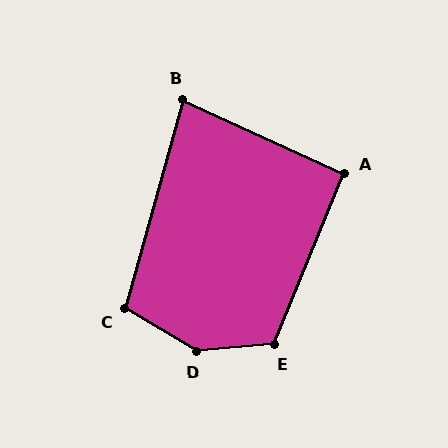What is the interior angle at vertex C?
Approximately 105 degrees (obtuse).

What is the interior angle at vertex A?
Approximately 92 degrees (approximately right).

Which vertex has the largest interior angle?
D, at approximately 144 degrees.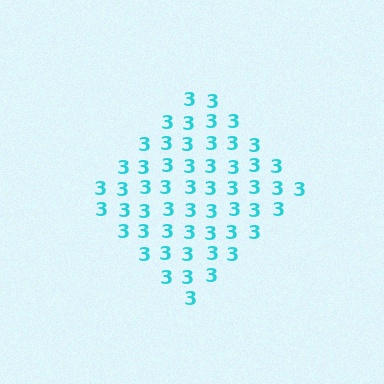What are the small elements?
The small elements are digit 3's.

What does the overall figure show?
The overall figure shows a diamond.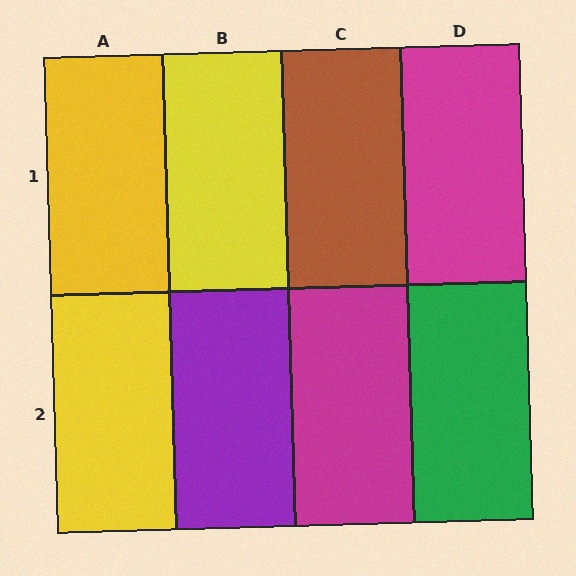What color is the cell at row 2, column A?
Yellow.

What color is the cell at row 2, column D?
Green.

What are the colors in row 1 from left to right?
Yellow, yellow, brown, magenta.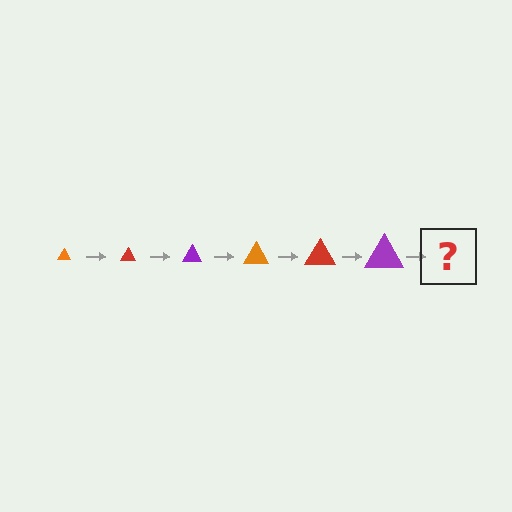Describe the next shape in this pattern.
It should be an orange triangle, larger than the previous one.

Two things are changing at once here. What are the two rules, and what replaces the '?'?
The two rules are that the triangle grows larger each step and the color cycles through orange, red, and purple. The '?' should be an orange triangle, larger than the previous one.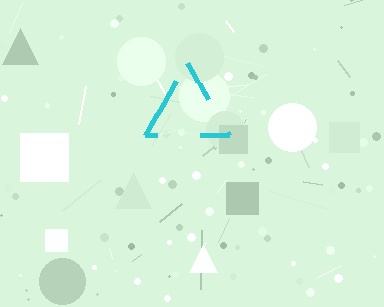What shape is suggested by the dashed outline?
The dashed outline suggests a triangle.